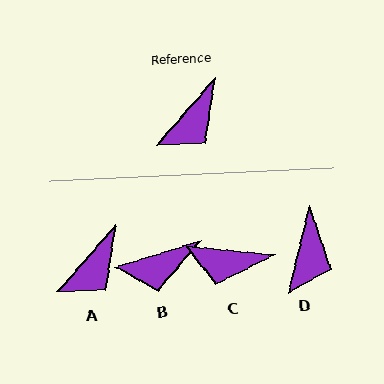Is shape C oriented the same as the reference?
No, it is off by about 54 degrees.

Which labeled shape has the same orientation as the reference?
A.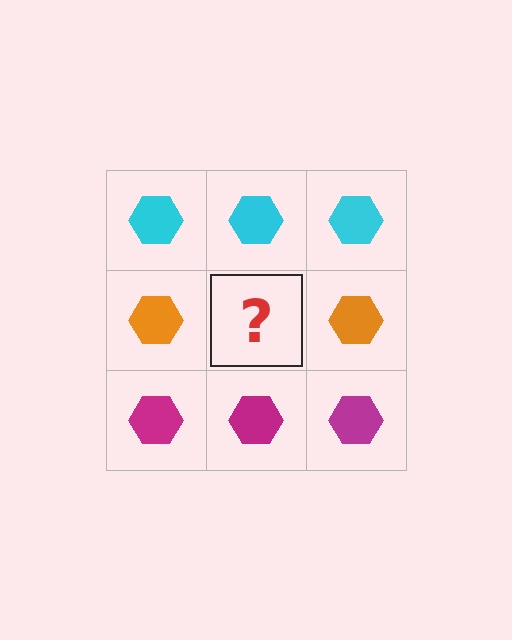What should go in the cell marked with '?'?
The missing cell should contain an orange hexagon.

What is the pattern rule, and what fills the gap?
The rule is that each row has a consistent color. The gap should be filled with an orange hexagon.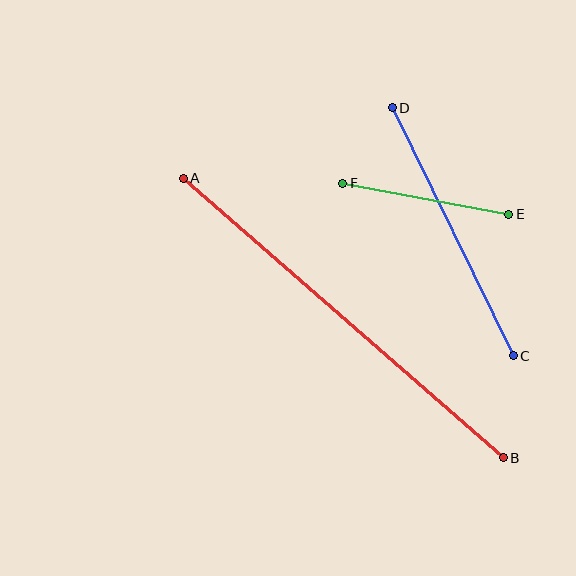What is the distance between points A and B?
The distance is approximately 425 pixels.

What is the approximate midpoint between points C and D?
The midpoint is at approximately (453, 232) pixels.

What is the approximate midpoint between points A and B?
The midpoint is at approximately (343, 318) pixels.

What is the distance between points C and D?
The distance is approximately 276 pixels.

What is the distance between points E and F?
The distance is approximately 169 pixels.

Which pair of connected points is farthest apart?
Points A and B are farthest apart.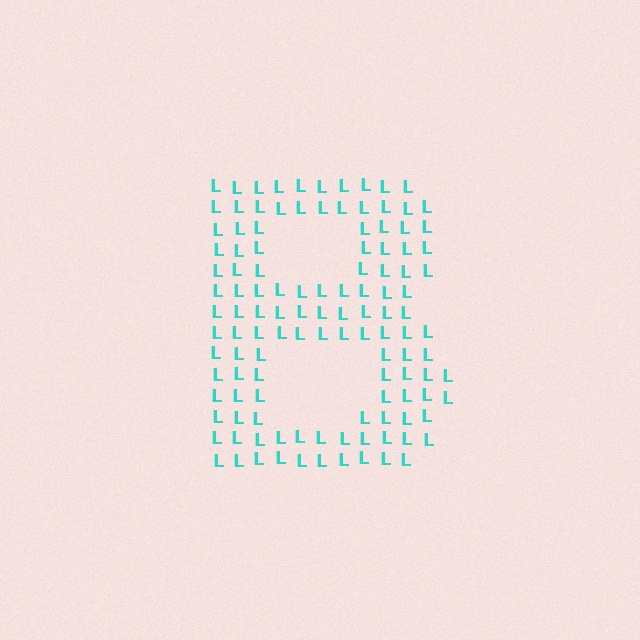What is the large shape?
The large shape is the letter B.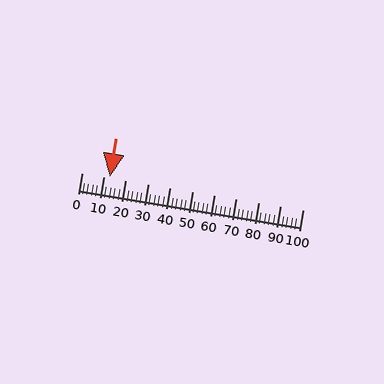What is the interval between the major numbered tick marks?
The major tick marks are spaced 10 units apart.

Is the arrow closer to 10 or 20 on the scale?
The arrow is closer to 10.